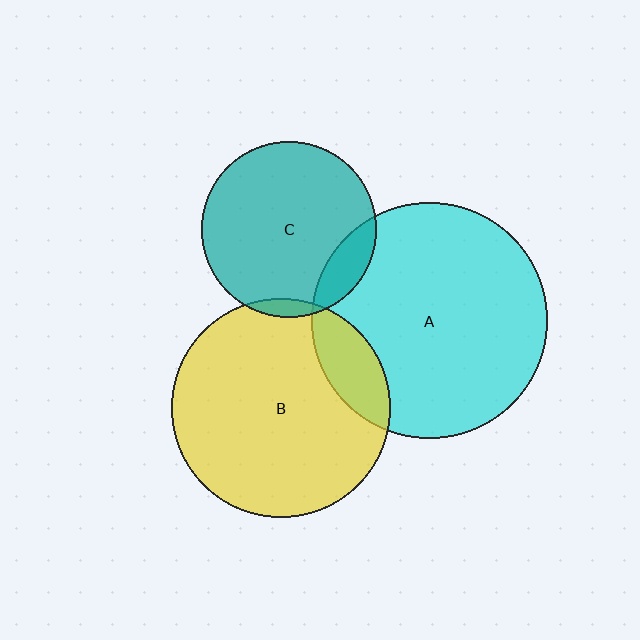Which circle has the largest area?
Circle A (cyan).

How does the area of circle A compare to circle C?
Approximately 1.8 times.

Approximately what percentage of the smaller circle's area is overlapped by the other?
Approximately 15%.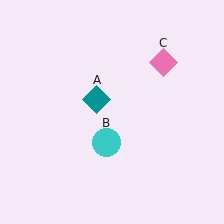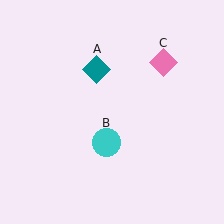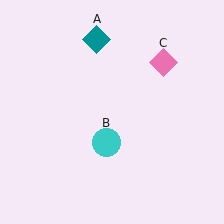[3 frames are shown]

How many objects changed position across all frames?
1 object changed position: teal diamond (object A).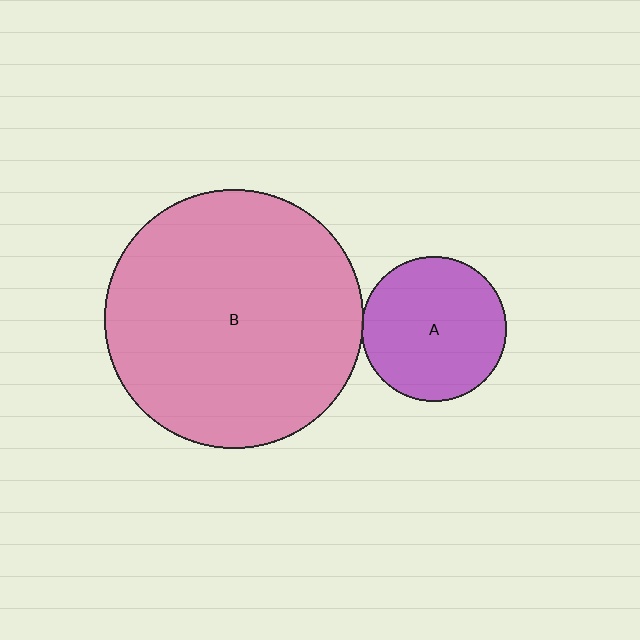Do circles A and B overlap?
Yes.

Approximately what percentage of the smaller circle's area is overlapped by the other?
Approximately 5%.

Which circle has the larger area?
Circle B (pink).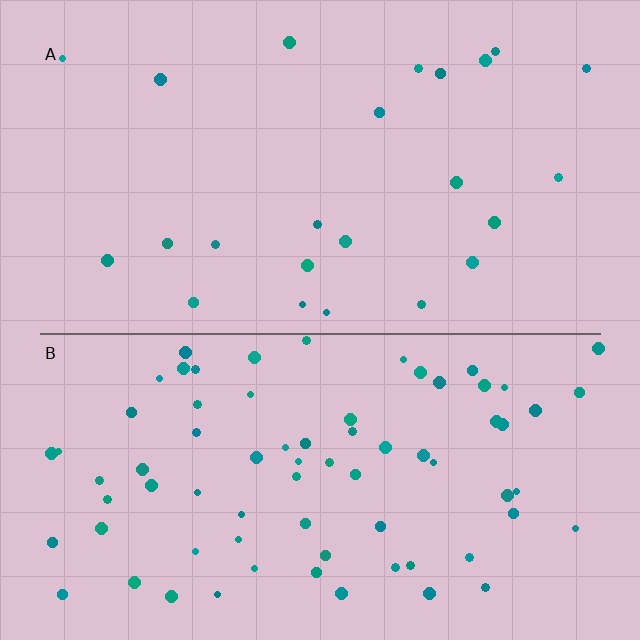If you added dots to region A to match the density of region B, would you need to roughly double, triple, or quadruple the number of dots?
Approximately triple.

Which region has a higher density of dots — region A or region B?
B (the bottom).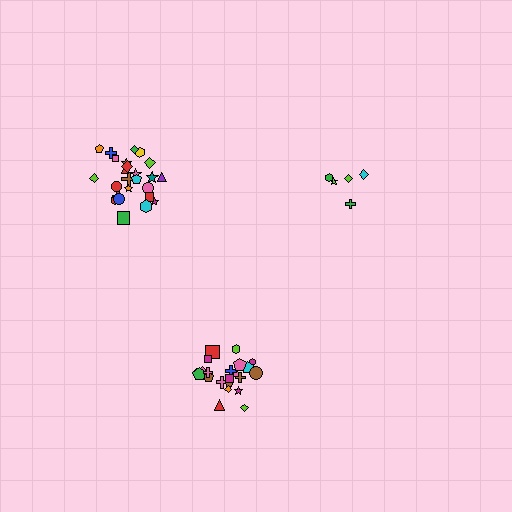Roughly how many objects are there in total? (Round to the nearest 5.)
Roughly 50 objects in total.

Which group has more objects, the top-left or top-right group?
The top-left group.